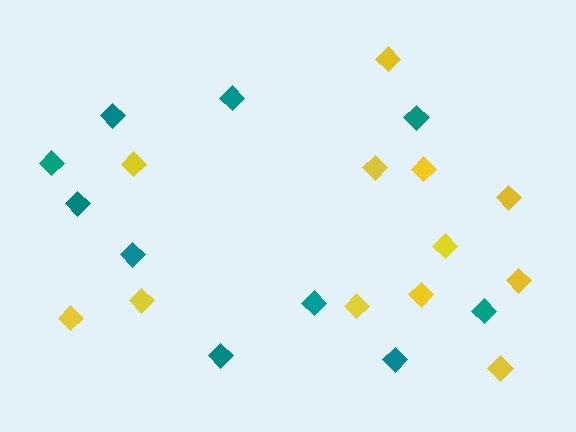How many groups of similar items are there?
There are 2 groups: one group of yellow diamonds (12) and one group of teal diamonds (10).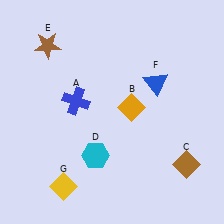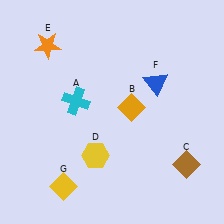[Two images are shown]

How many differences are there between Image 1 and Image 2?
There are 3 differences between the two images.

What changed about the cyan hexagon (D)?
In Image 1, D is cyan. In Image 2, it changed to yellow.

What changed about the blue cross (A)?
In Image 1, A is blue. In Image 2, it changed to cyan.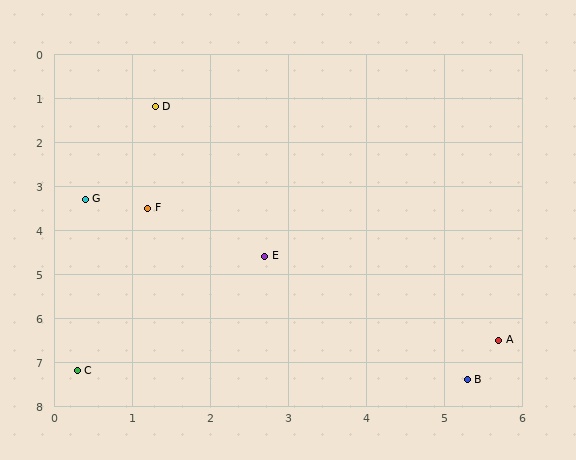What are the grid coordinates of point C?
Point C is at approximately (0.3, 7.2).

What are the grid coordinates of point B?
Point B is at approximately (5.3, 7.4).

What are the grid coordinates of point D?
Point D is at approximately (1.3, 1.2).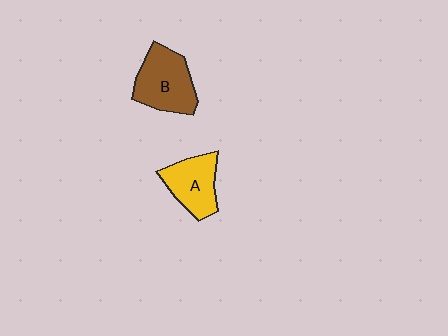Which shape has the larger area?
Shape B (brown).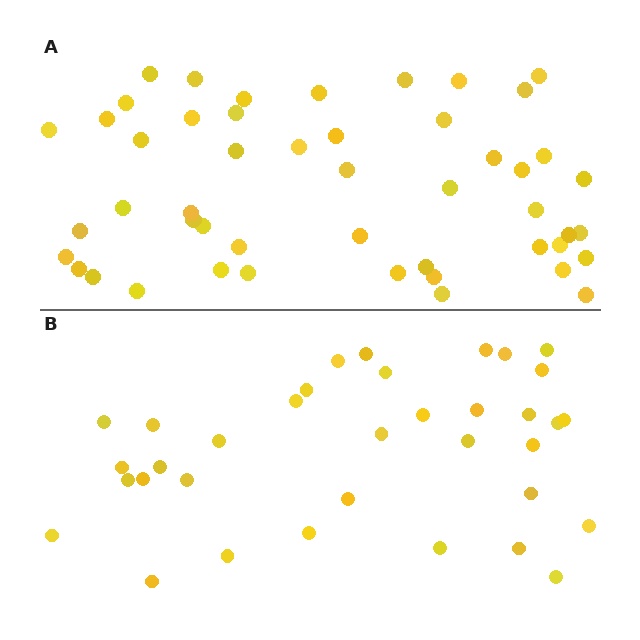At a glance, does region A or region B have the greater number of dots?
Region A (the top region) has more dots.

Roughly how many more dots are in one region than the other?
Region A has approximately 15 more dots than region B.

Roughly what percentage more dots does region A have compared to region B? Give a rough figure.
About 40% more.